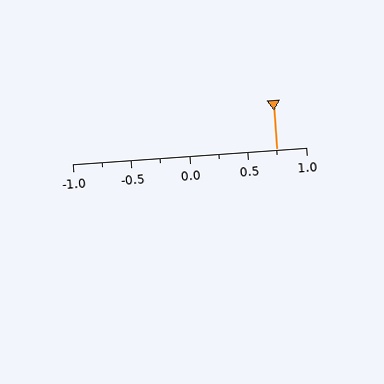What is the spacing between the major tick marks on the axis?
The major ticks are spaced 0.5 apart.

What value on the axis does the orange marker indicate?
The marker indicates approximately 0.75.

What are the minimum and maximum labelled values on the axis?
The axis runs from -1.0 to 1.0.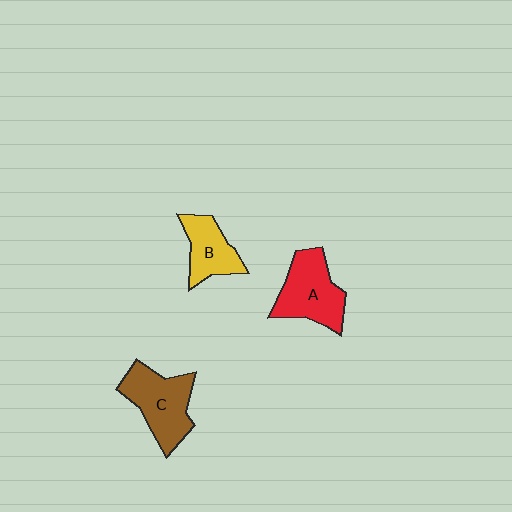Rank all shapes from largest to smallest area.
From largest to smallest: C (brown), A (red), B (yellow).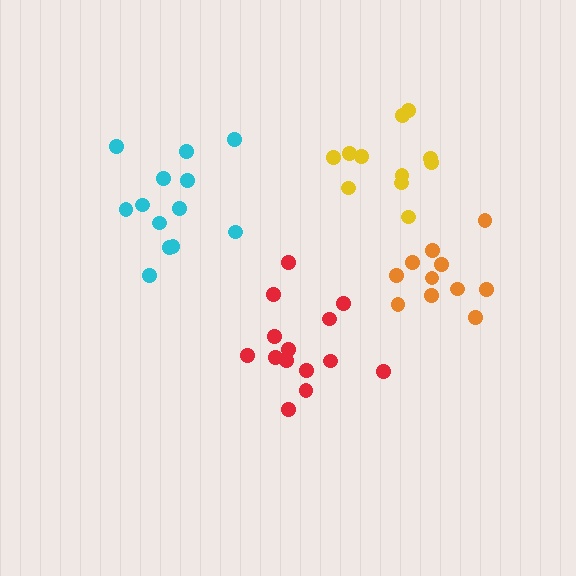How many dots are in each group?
Group 1: 13 dots, Group 2: 11 dots, Group 3: 11 dots, Group 4: 14 dots (49 total).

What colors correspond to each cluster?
The clusters are colored: cyan, yellow, orange, red.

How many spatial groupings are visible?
There are 4 spatial groupings.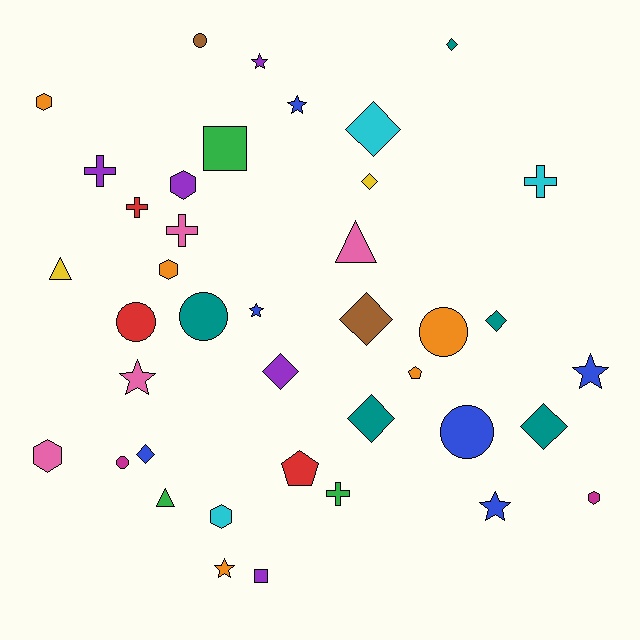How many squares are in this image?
There are 2 squares.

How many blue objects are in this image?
There are 6 blue objects.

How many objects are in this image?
There are 40 objects.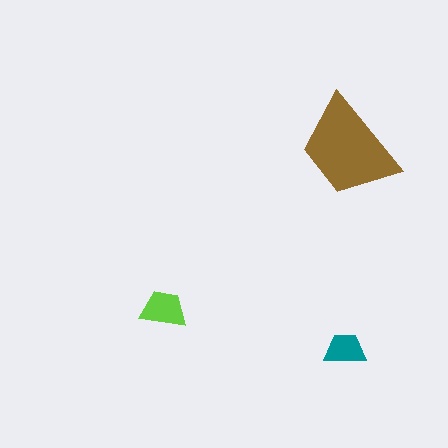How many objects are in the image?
There are 3 objects in the image.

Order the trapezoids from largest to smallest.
the brown one, the lime one, the teal one.